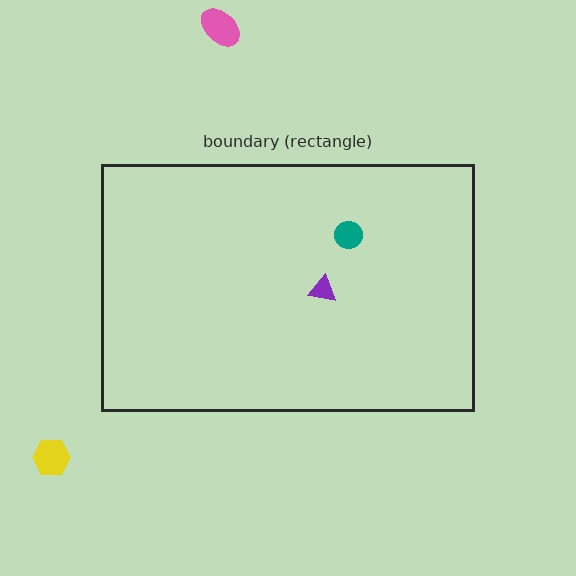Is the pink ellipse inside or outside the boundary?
Outside.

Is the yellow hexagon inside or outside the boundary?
Outside.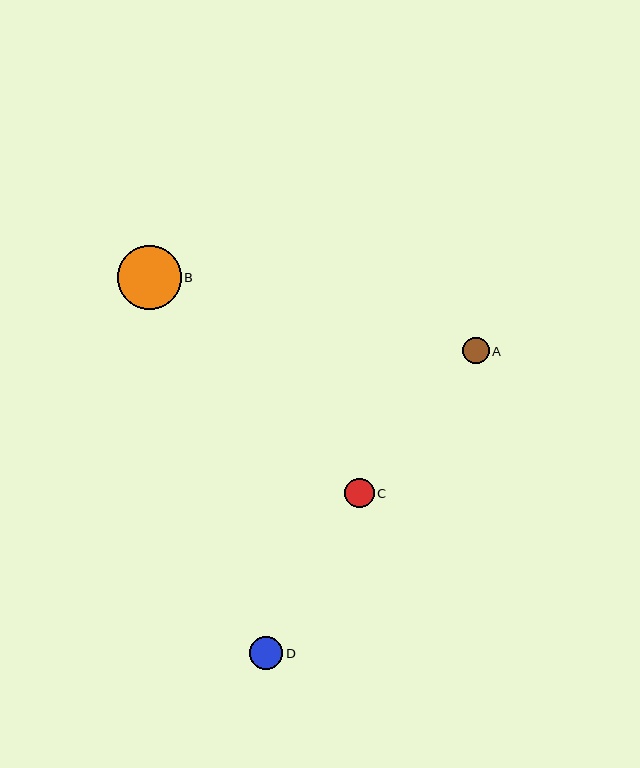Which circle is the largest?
Circle B is the largest with a size of approximately 63 pixels.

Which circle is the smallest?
Circle A is the smallest with a size of approximately 27 pixels.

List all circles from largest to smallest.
From largest to smallest: B, D, C, A.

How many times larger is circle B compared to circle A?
Circle B is approximately 2.4 times the size of circle A.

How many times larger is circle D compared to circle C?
Circle D is approximately 1.1 times the size of circle C.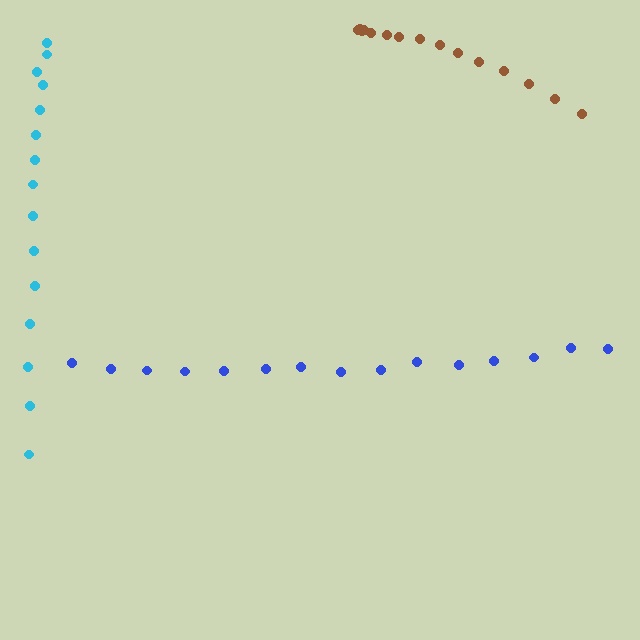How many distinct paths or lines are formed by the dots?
There are 3 distinct paths.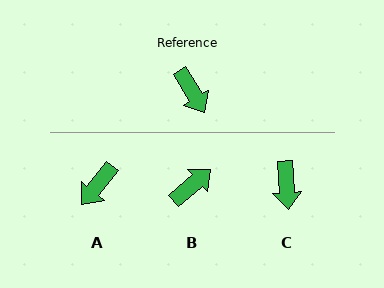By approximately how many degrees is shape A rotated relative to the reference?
Approximately 70 degrees clockwise.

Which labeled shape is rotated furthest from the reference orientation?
B, about 100 degrees away.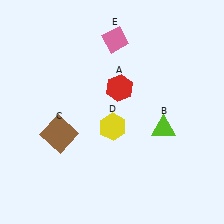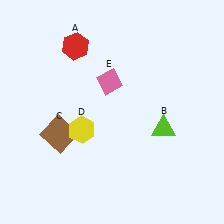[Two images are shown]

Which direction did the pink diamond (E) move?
The pink diamond (E) moved down.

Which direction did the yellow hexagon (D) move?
The yellow hexagon (D) moved left.